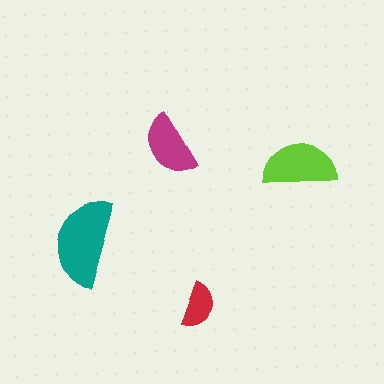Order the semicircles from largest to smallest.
the teal one, the lime one, the magenta one, the red one.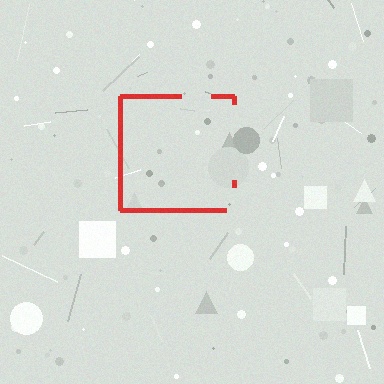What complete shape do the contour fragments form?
The contour fragments form a square.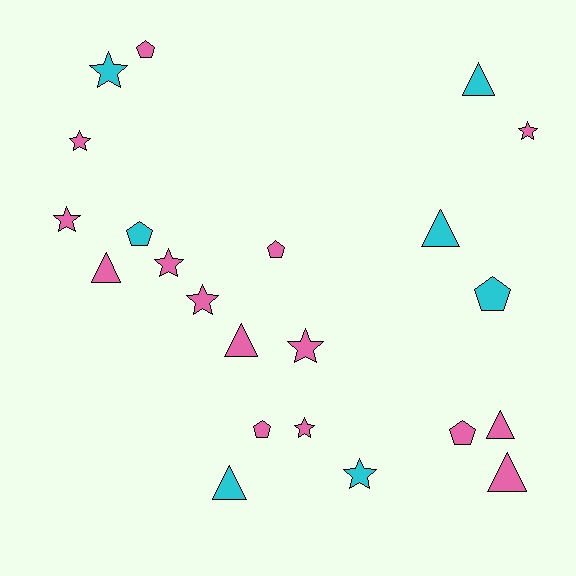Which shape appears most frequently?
Star, with 9 objects.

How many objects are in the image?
There are 22 objects.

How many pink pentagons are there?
There are 4 pink pentagons.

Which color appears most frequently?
Pink, with 15 objects.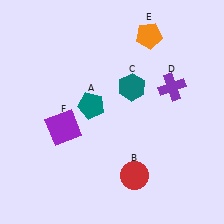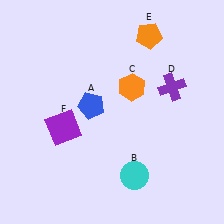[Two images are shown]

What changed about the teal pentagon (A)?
In Image 1, A is teal. In Image 2, it changed to blue.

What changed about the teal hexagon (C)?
In Image 1, C is teal. In Image 2, it changed to orange.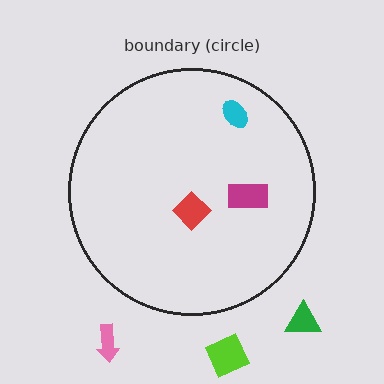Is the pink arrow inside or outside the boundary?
Outside.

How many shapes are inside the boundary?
3 inside, 3 outside.